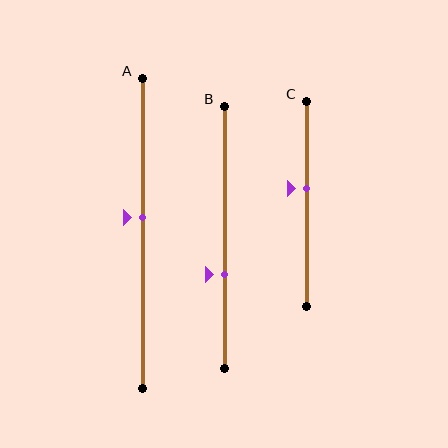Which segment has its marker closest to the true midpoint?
Segment A has its marker closest to the true midpoint.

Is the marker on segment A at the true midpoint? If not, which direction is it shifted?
No, the marker on segment A is shifted upward by about 5% of the segment length.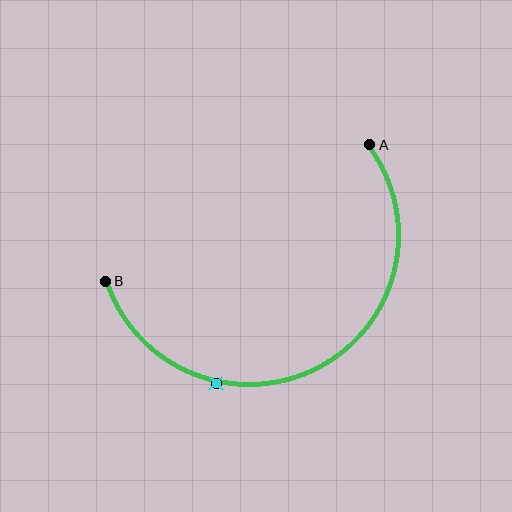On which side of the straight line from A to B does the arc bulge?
The arc bulges below the straight line connecting A and B.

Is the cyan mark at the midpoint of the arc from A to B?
No. The cyan mark lies on the arc but is closer to endpoint B. The arc midpoint would be at the point on the curve equidistant along the arc from both A and B.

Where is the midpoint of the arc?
The arc midpoint is the point on the curve farthest from the straight line joining A and B. It sits below that line.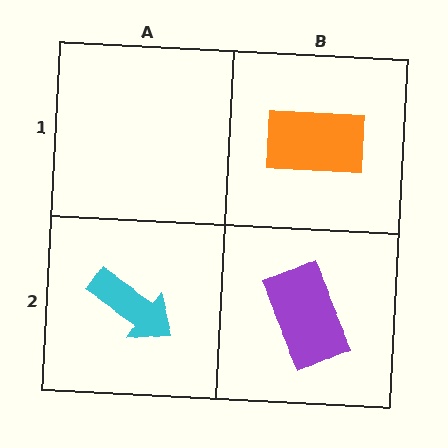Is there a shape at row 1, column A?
No, that cell is empty.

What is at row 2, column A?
A cyan arrow.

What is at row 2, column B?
A purple rectangle.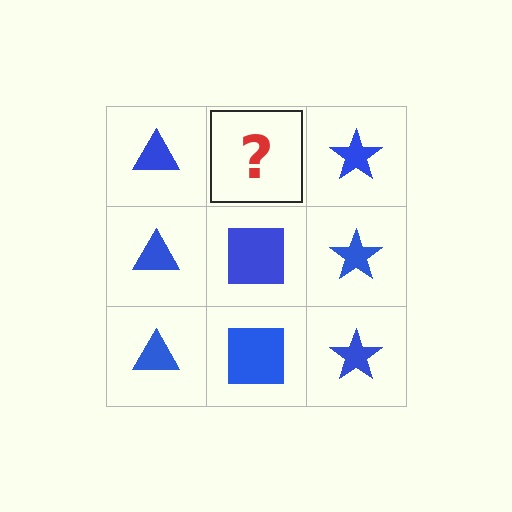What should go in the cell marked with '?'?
The missing cell should contain a blue square.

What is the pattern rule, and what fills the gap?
The rule is that each column has a consistent shape. The gap should be filled with a blue square.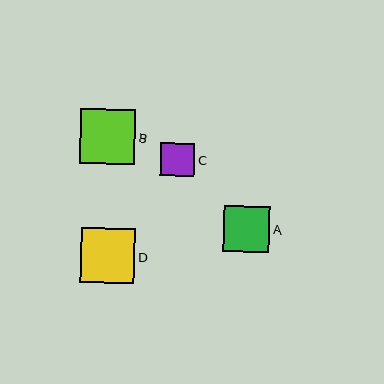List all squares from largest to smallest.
From largest to smallest: B, D, A, C.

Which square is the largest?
Square B is the largest with a size of approximately 55 pixels.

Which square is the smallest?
Square C is the smallest with a size of approximately 34 pixels.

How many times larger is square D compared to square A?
Square D is approximately 1.2 times the size of square A.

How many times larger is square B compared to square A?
Square B is approximately 1.2 times the size of square A.